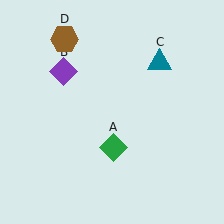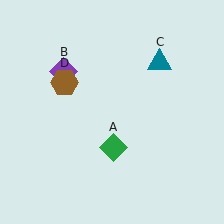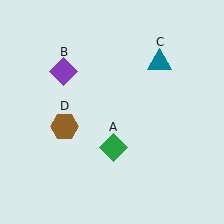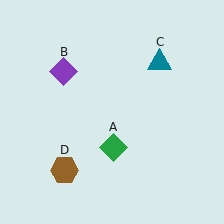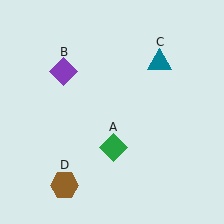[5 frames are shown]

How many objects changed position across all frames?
1 object changed position: brown hexagon (object D).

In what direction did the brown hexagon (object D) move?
The brown hexagon (object D) moved down.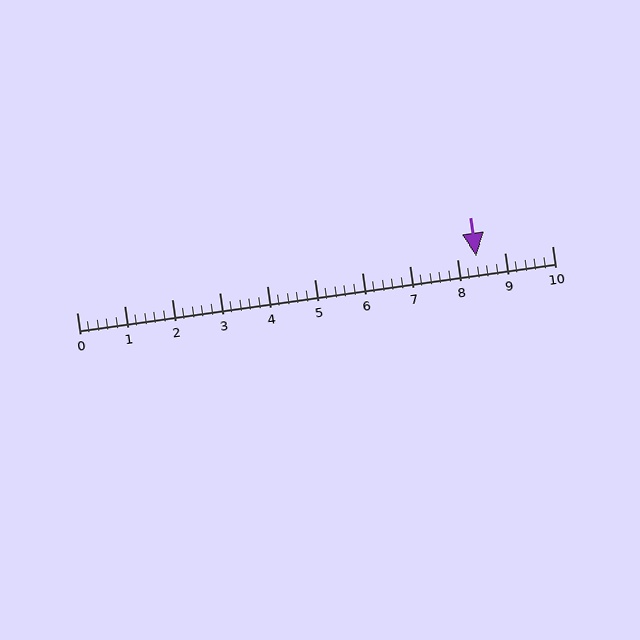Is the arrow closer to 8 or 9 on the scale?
The arrow is closer to 8.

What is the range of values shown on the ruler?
The ruler shows values from 0 to 10.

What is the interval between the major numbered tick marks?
The major tick marks are spaced 1 units apart.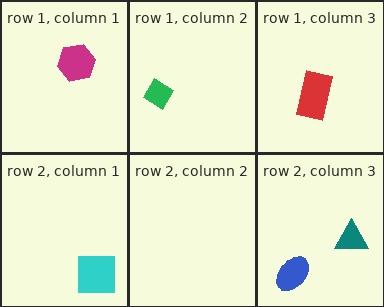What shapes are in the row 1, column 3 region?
The red rectangle.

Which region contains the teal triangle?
The row 2, column 3 region.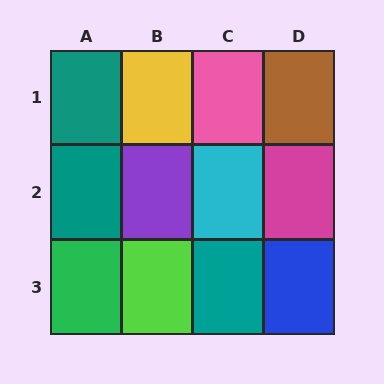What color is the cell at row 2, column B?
Purple.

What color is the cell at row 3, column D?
Blue.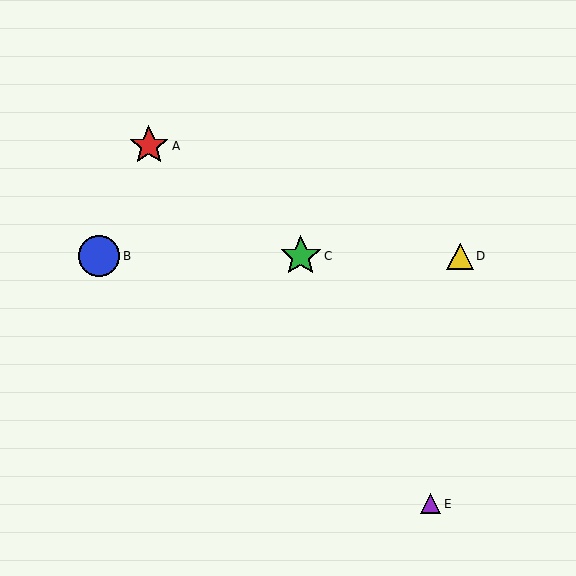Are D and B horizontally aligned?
Yes, both are at y≈256.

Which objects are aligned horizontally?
Objects B, C, D are aligned horizontally.